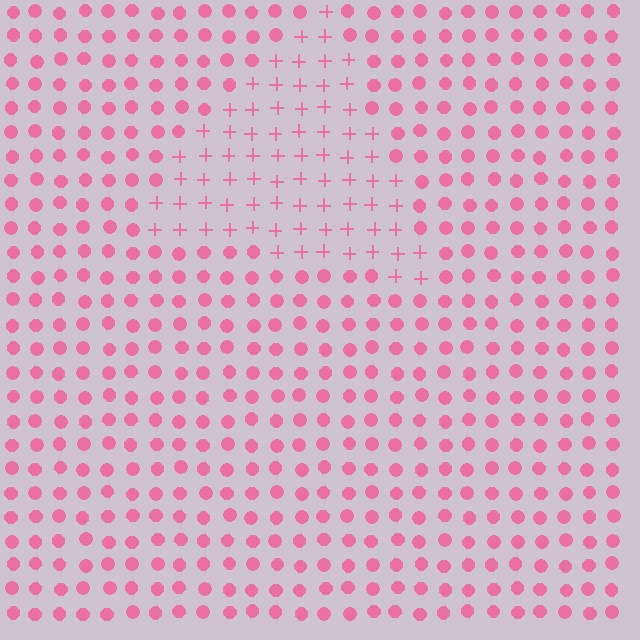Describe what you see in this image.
The image is filled with small pink elements arranged in a uniform grid. A triangle-shaped region contains plus signs, while the surrounding area contains circles. The boundary is defined purely by the change in element shape.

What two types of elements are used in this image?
The image uses plus signs inside the triangle region and circles outside it.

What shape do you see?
I see a triangle.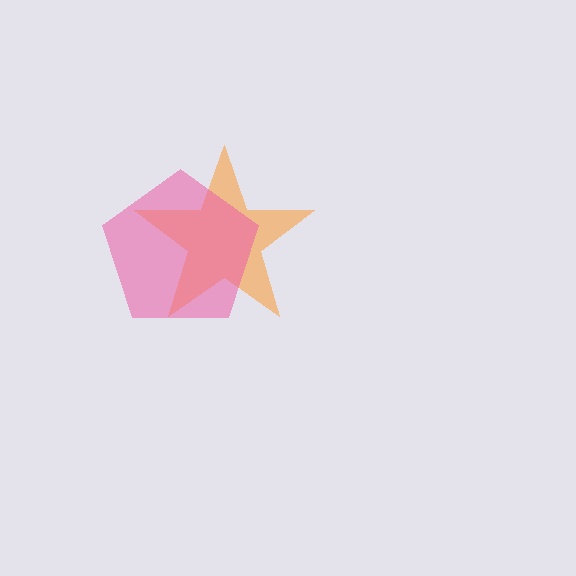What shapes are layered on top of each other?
The layered shapes are: an orange star, a pink pentagon.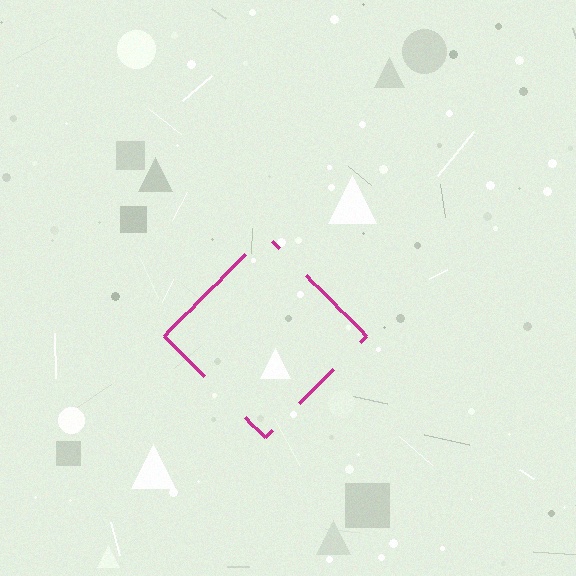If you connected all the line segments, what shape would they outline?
They would outline a diamond.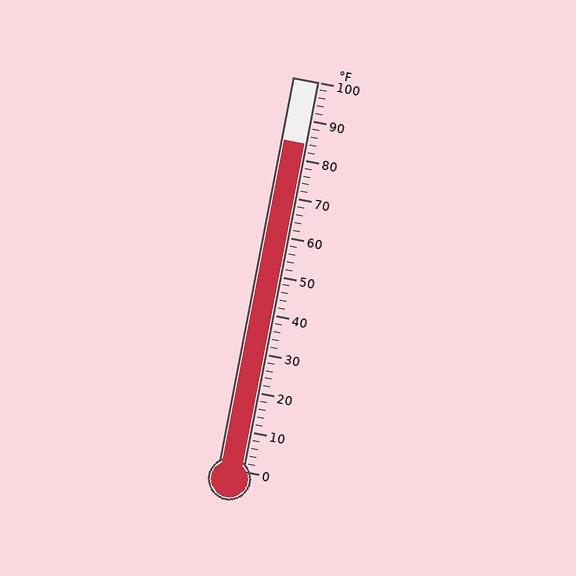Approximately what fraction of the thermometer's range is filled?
The thermometer is filled to approximately 85% of its range.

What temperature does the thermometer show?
The thermometer shows approximately 84°F.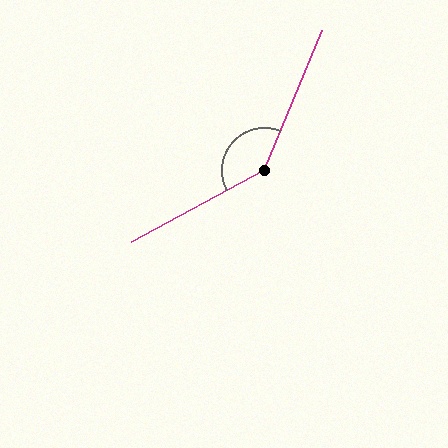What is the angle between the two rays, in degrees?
Approximately 141 degrees.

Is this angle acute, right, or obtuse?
It is obtuse.